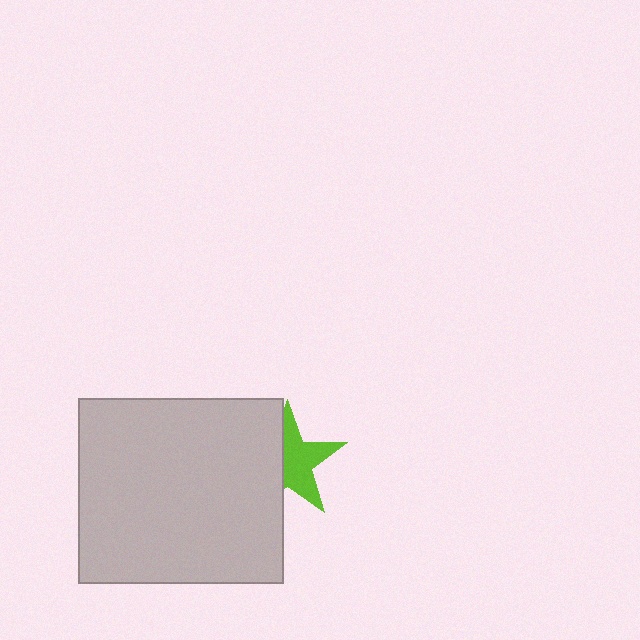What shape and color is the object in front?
The object in front is a light gray rectangle.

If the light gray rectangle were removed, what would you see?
You would see the complete lime star.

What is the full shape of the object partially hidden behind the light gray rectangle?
The partially hidden object is a lime star.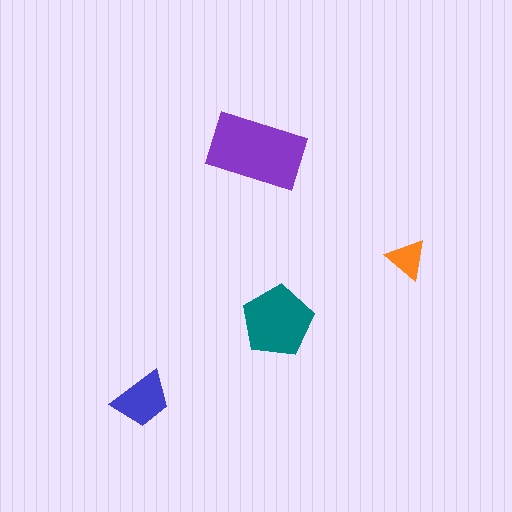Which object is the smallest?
The orange triangle.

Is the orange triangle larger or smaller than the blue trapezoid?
Smaller.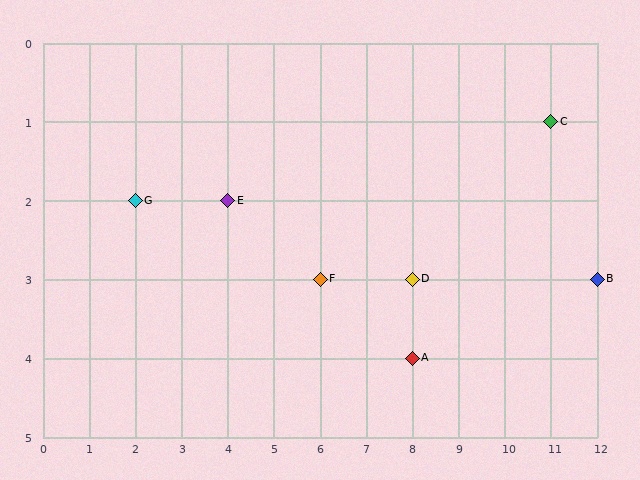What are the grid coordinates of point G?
Point G is at grid coordinates (2, 2).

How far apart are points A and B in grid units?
Points A and B are 4 columns and 1 row apart (about 4.1 grid units diagonally).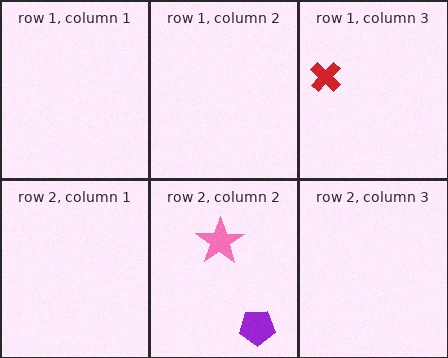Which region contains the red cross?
The row 1, column 3 region.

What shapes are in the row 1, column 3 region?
The red cross.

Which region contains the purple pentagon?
The row 2, column 2 region.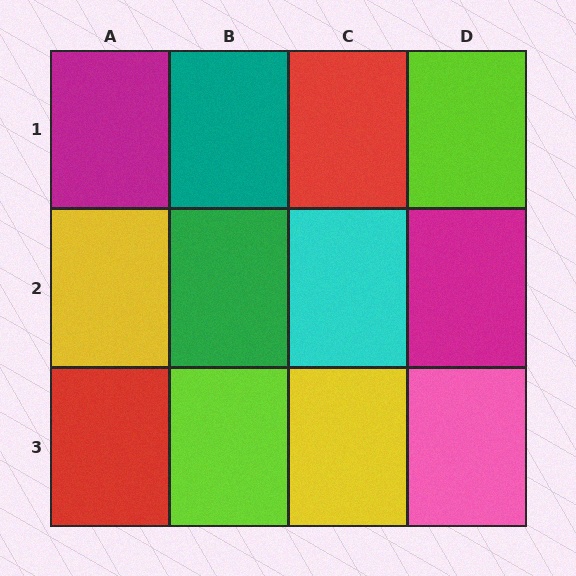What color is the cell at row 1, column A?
Magenta.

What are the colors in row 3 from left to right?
Red, lime, yellow, pink.